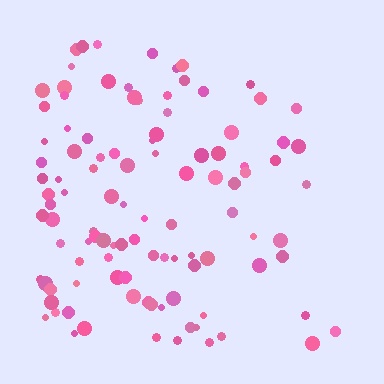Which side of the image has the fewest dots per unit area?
The right.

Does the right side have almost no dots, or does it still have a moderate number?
Still a moderate number, just noticeably fewer than the left.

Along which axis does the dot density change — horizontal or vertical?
Horizontal.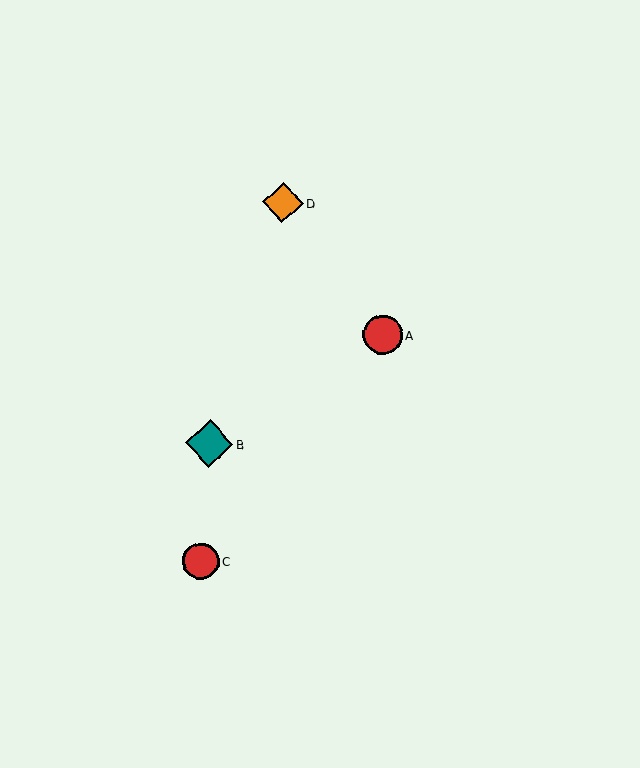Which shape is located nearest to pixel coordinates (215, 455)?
The teal diamond (labeled B) at (209, 444) is nearest to that location.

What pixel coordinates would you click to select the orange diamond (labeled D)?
Click at (283, 203) to select the orange diamond D.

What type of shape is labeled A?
Shape A is a red circle.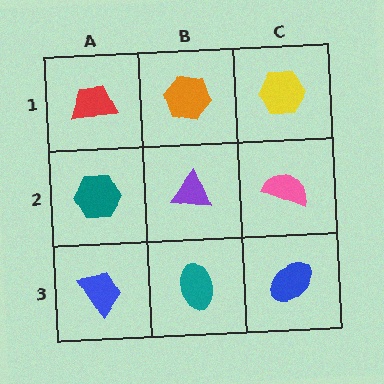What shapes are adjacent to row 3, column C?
A pink semicircle (row 2, column C), a teal ellipse (row 3, column B).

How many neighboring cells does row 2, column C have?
3.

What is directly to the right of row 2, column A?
A purple triangle.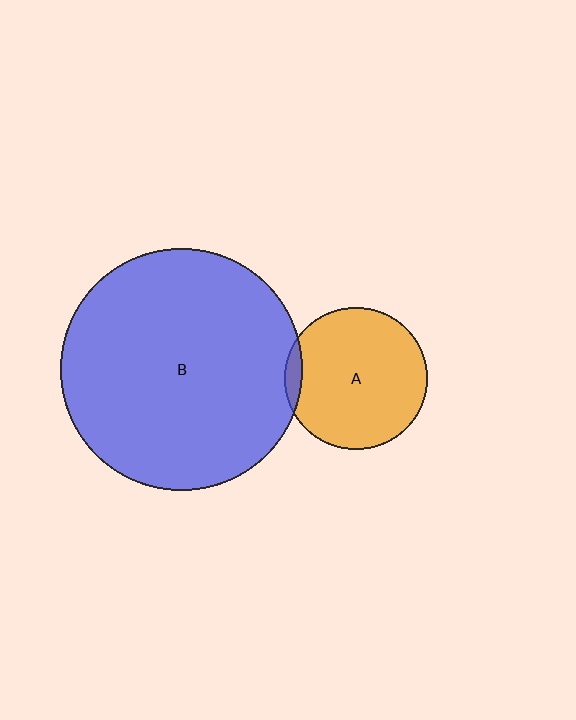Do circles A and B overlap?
Yes.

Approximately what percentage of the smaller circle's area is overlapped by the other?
Approximately 5%.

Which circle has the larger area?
Circle B (blue).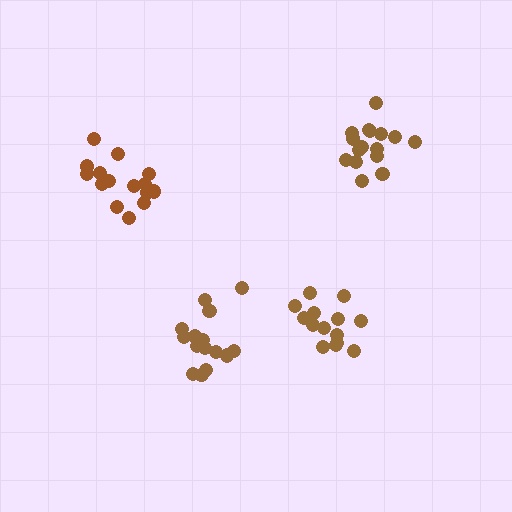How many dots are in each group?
Group 1: 14 dots, Group 2: 16 dots, Group 3: 16 dots, Group 4: 15 dots (61 total).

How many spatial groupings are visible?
There are 4 spatial groupings.